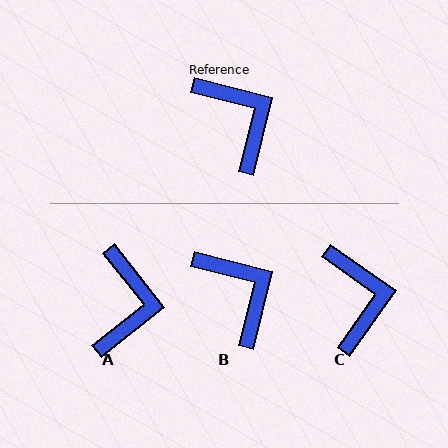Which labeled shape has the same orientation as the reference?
B.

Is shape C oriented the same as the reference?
No, it is off by about 21 degrees.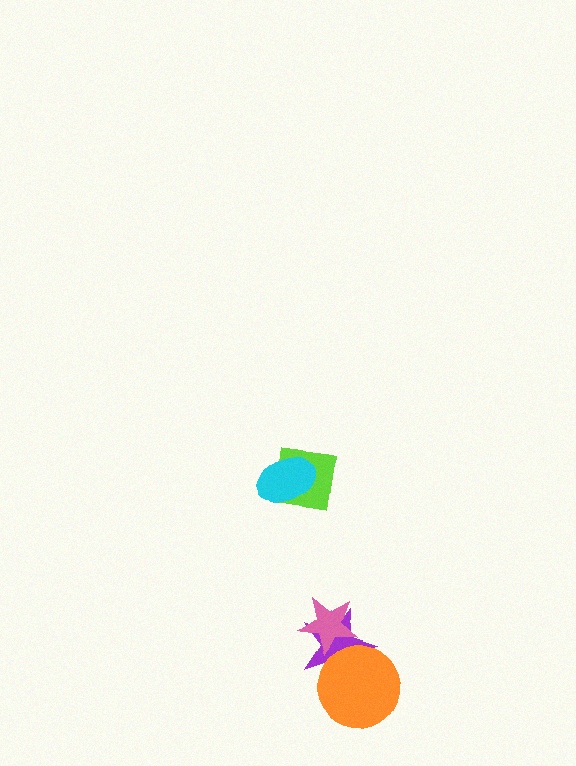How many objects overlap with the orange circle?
1 object overlaps with the orange circle.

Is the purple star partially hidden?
Yes, it is partially covered by another shape.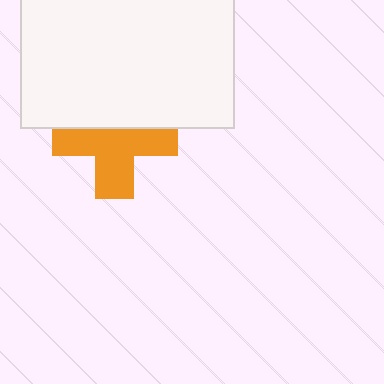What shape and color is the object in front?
The object in front is a white rectangle.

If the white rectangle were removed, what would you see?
You would see the complete orange cross.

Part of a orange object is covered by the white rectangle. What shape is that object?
It is a cross.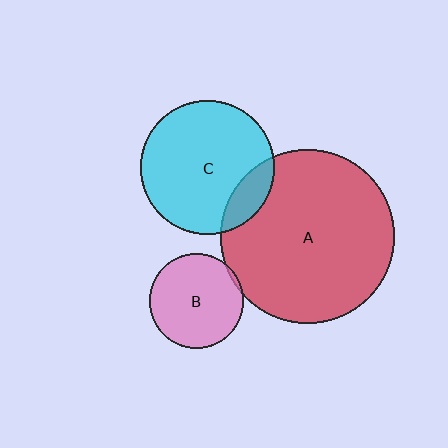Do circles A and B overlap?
Yes.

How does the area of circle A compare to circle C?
Approximately 1.7 times.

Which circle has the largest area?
Circle A (red).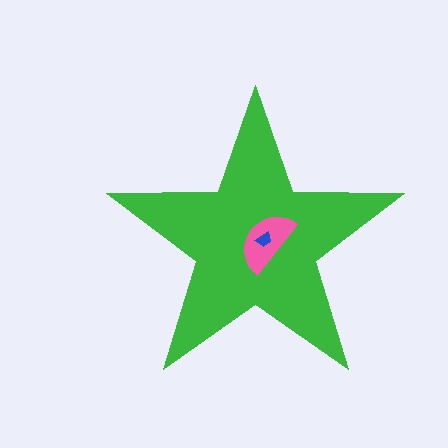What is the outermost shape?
The green star.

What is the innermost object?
The blue trapezoid.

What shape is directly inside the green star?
The pink semicircle.